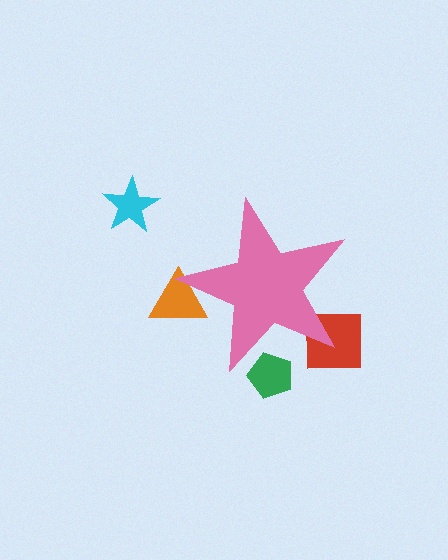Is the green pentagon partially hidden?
Yes, the green pentagon is partially hidden behind the pink star.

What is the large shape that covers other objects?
A pink star.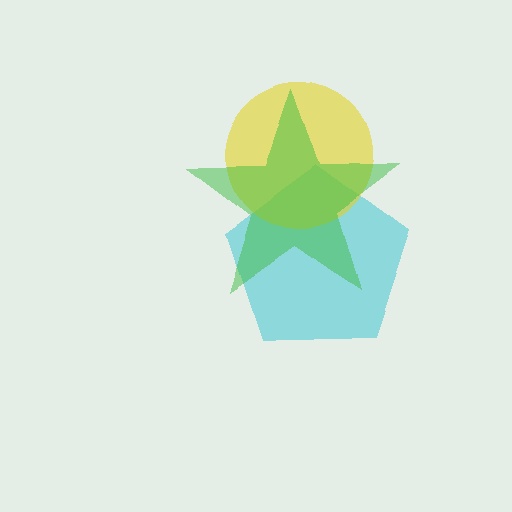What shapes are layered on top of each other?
The layered shapes are: a cyan pentagon, a yellow circle, a green star.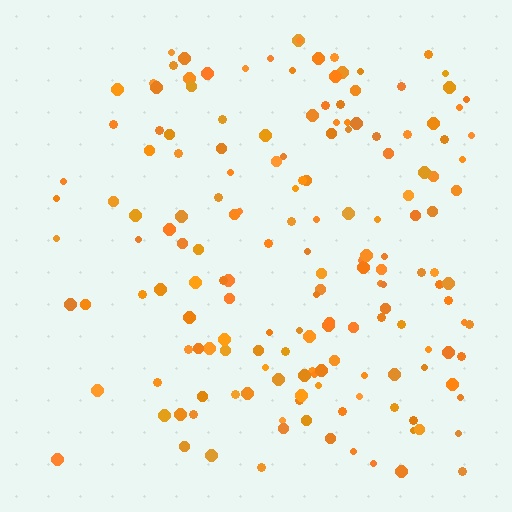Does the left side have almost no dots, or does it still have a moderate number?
Still a moderate number, just noticeably fewer than the right.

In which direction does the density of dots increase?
From left to right, with the right side densest.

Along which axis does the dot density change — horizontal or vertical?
Horizontal.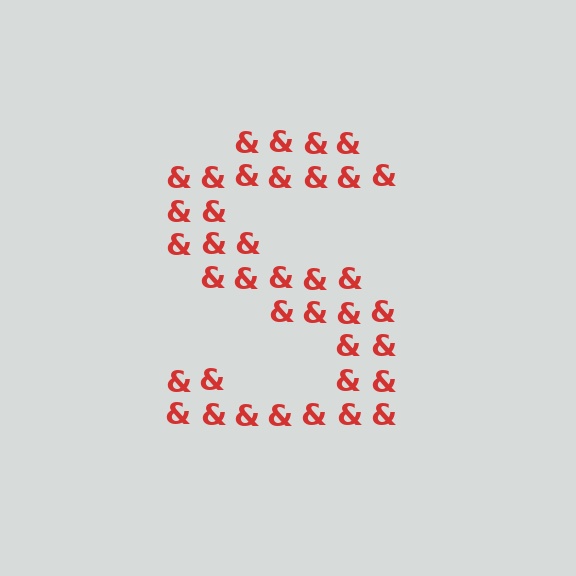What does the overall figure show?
The overall figure shows the letter S.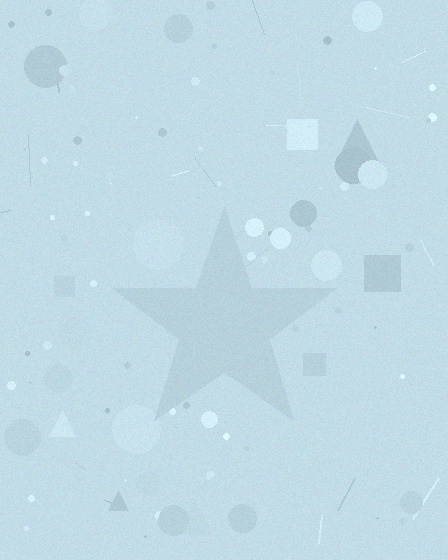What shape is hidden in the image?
A star is hidden in the image.